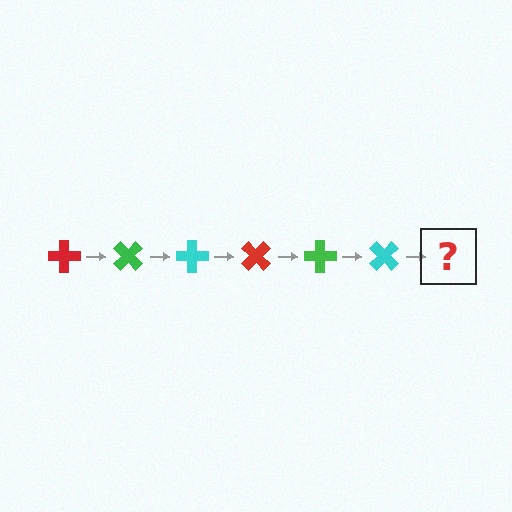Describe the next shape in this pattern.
It should be a red cross, rotated 270 degrees from the start.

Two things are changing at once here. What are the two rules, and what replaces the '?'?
The two rules are that it rotates 45 degrees each step and the color cycles through red, green, and cyan. The '?' should be a red cross, rotated 270 degrees from the start.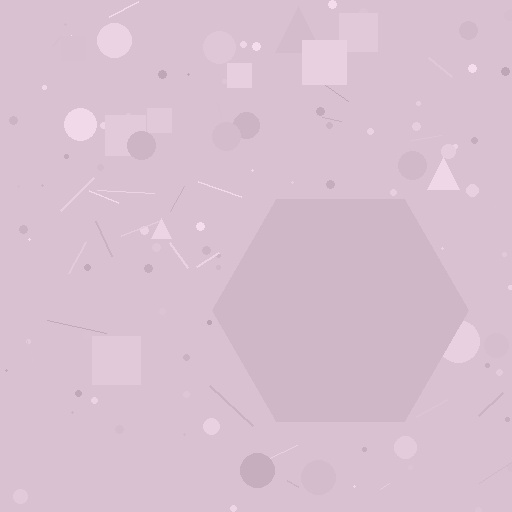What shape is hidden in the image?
A hexagon is hidden in the image.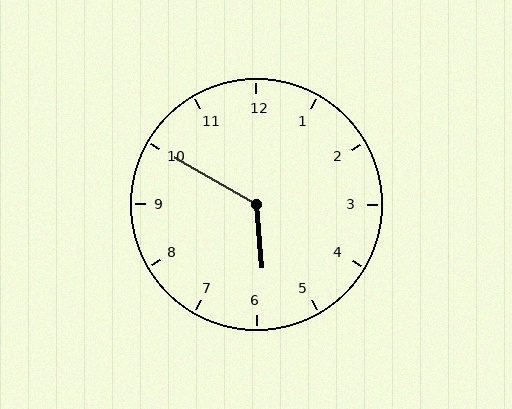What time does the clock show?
5:50.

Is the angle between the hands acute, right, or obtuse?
It is obtuse.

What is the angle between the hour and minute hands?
Approximately 125 degrees.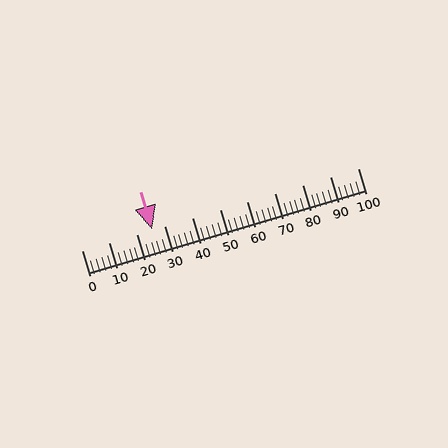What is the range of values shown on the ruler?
The ruler shows values from 0 to 100.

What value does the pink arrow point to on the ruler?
The pink arrow points to approximately 25.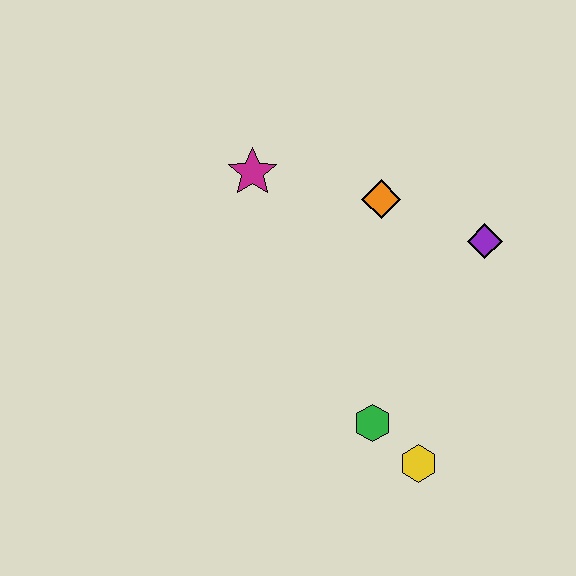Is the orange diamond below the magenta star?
Yes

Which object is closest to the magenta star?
The orange diamond is closest to the magenta star.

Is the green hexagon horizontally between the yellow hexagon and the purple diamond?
No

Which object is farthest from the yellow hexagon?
The magenta star is farthest from the yellow hexagon.